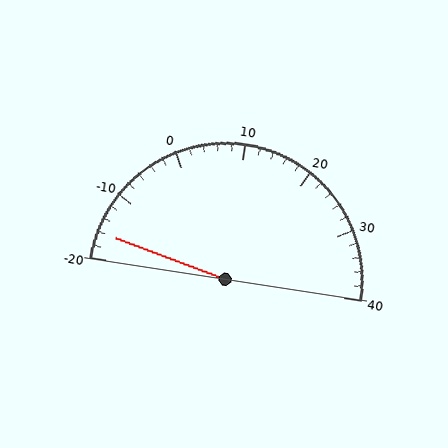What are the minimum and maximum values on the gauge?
The gauge ranges from -20 to 40.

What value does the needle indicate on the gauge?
The needle indicates approximately -16.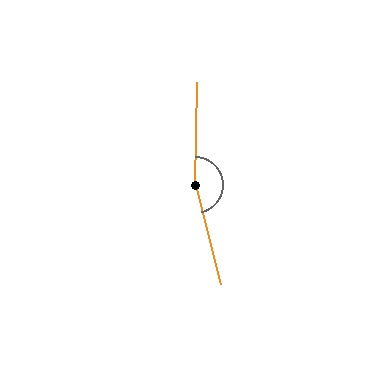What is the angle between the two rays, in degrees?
Approximately 165 degrees.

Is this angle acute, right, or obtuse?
It is obtuse.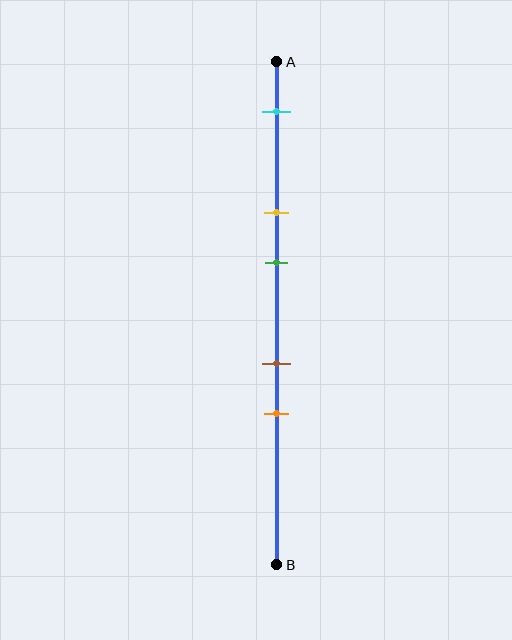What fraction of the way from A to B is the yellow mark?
The yellow mark is approximately 30% (0.3) of the way from A to B.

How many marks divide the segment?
There are 5 marks dividing the segment.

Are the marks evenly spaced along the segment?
No, the marks are not evenly spaced.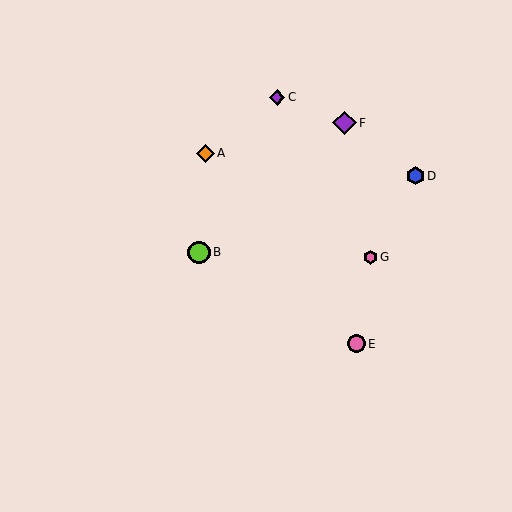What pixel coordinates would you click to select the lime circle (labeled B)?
Click at (199, 252) to select the lime circle B.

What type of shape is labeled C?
Shape C is a purple diamond.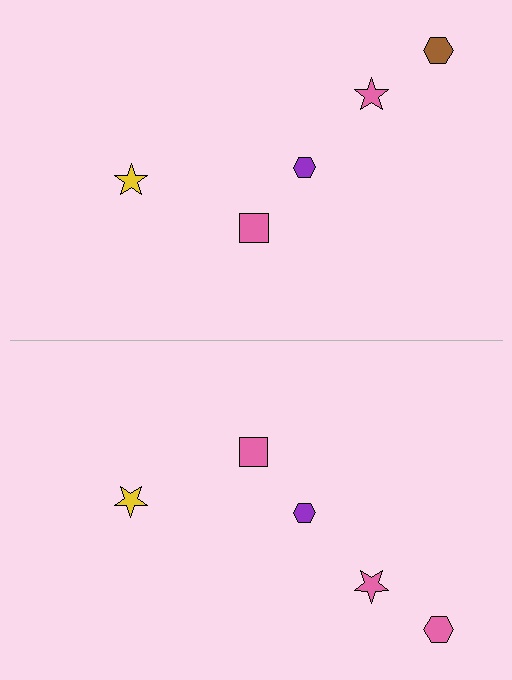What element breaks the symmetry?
The pink hexagon on the bottom side breaks the symmetry — its mirror counterpart is brown.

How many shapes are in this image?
There are 10 shapes in this image.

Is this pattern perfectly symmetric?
No, the pattern is not perfectly symmetric. The pink hexagon on the bottom side breaks the symmetry — its mirror counterpart is brown.